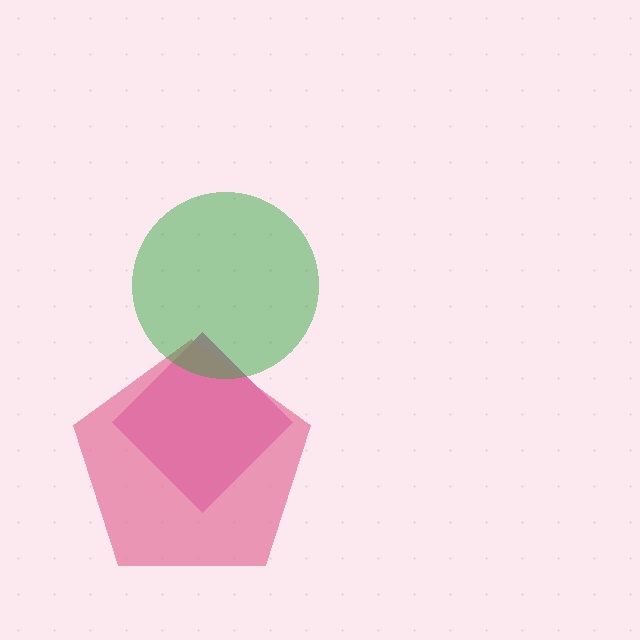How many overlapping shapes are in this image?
There are 3 overlapping shapes in the image.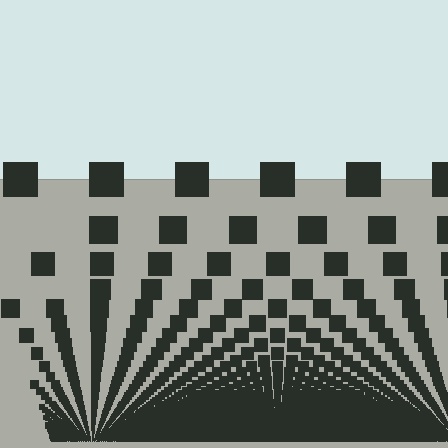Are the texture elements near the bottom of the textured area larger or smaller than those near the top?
Smaller. The gradient is inverted — elements near the bottom are smaller and denser.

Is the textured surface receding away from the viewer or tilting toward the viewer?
The surface appears to tilt toward the viewer. Texture elements get larger and sparser toward the top.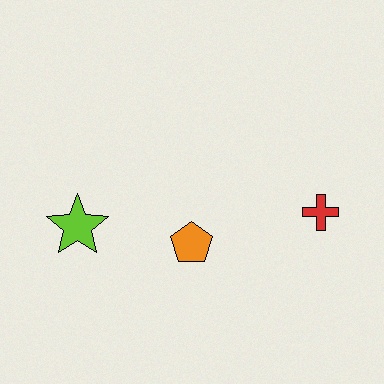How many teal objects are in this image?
There are no teal objects.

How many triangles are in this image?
There are no triangles.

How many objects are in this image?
There are 3 objects.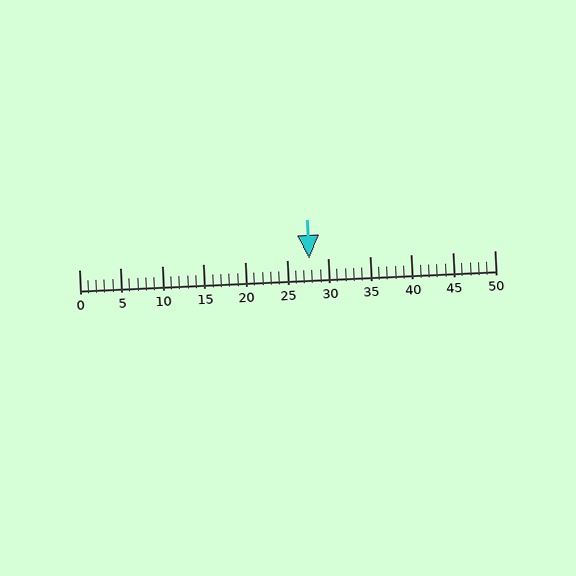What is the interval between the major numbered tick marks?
The major tick marks are spaced 5 units apart.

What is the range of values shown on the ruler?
The ruler shows values from 0 to 50.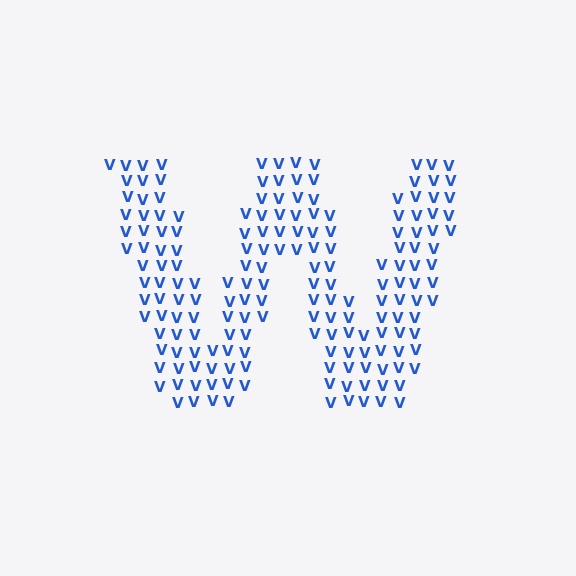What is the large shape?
The large shape is the letter W.